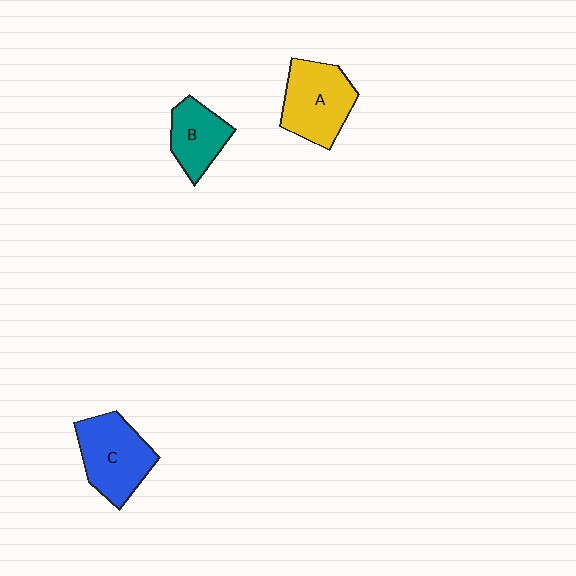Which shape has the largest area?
Shape C (blue).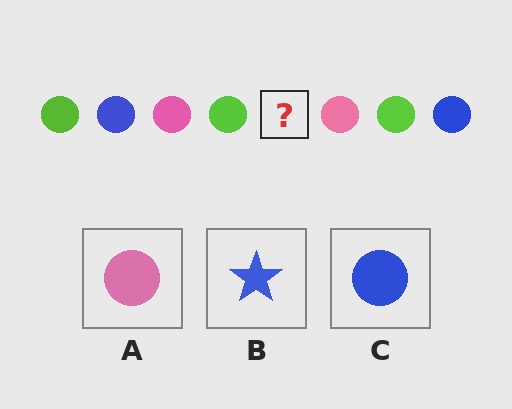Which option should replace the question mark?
Option C.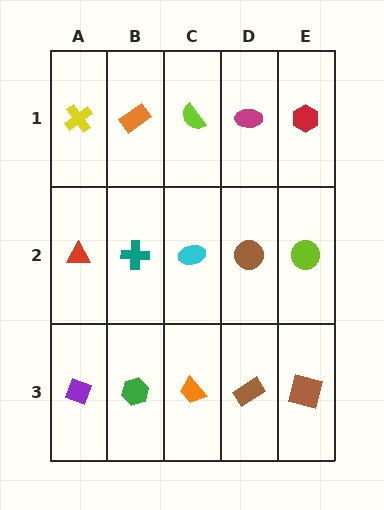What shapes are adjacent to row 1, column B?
A teal cross (row 2, column B), a yellow cross (row 1, column A), a lime semicircle (row 1, column C).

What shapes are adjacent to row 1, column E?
A lime circle (row 2, column E), a magenta ellipse (row 1, column D).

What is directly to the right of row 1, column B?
A lime semicircle.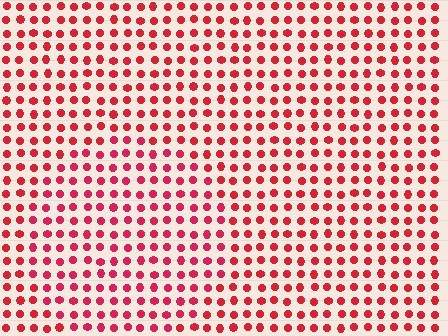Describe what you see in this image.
The image is filled with small red elements in a uniform arrangement. A circle-shaped region is visible where the elements are tinted to a slightly different hue, forming a subtle color boundary.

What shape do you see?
I see a circle.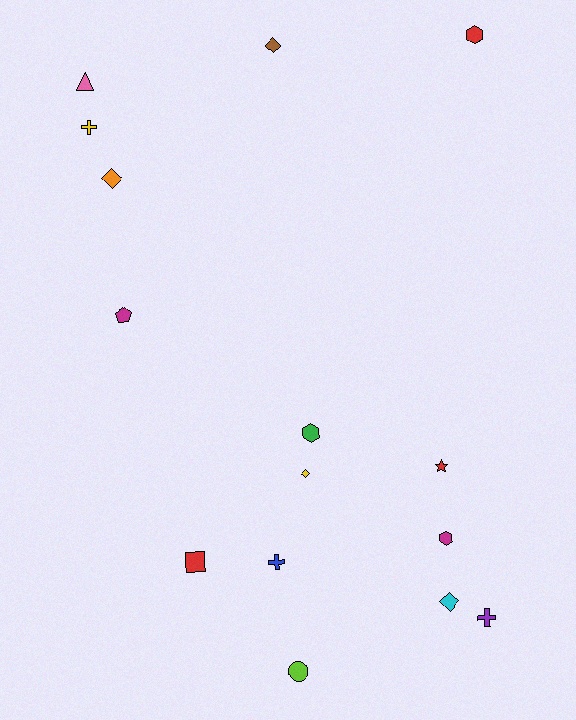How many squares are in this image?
There is 1 square.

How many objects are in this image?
There are 15 objects.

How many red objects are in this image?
There are 3 red objects.